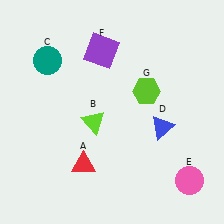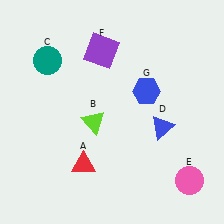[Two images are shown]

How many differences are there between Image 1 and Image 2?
There is 1 difference between the two images.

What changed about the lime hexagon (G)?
In Image 1, G is lime. In Image 2, it changed to blue.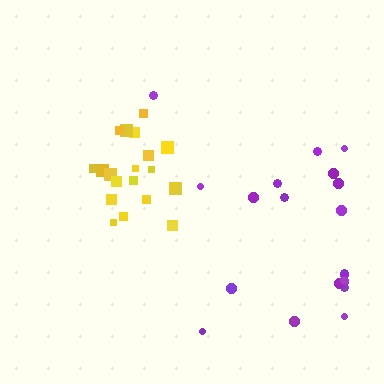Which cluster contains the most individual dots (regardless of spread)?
Purple (21).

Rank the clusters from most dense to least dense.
yellow, purple.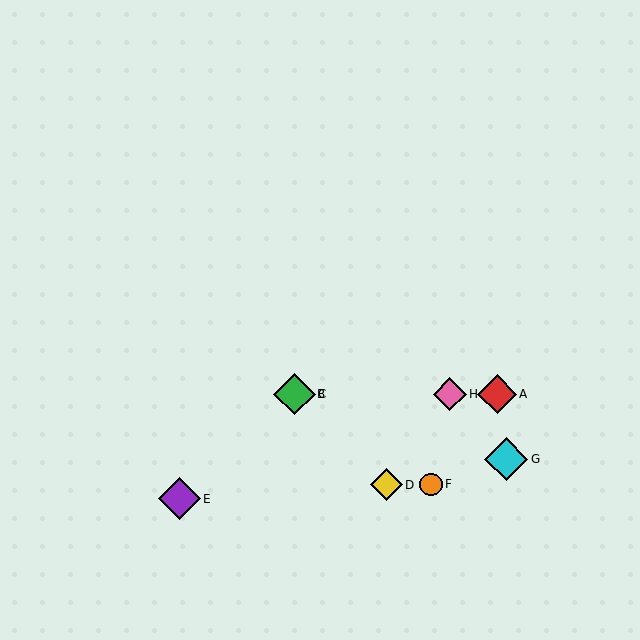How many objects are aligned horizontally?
4 objects (A, B, C, H) are aligned horizontally.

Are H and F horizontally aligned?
No, H is at y≈394 and F is at y≈484.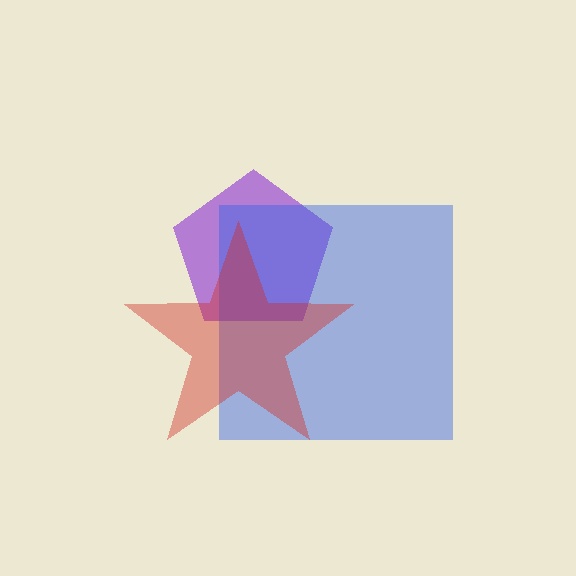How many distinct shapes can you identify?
There are 3 distinct shapes: a purple pentagon, a blue square, a red star.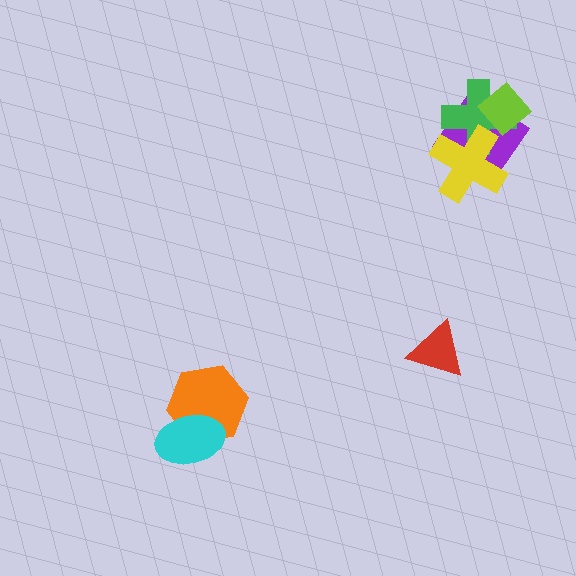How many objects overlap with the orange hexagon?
1 object overlaps with the orange hexagon.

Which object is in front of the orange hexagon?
The cyan ellipse is in front of the orange hexagon.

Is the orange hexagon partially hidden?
Yes, it is partially covered by another shape.